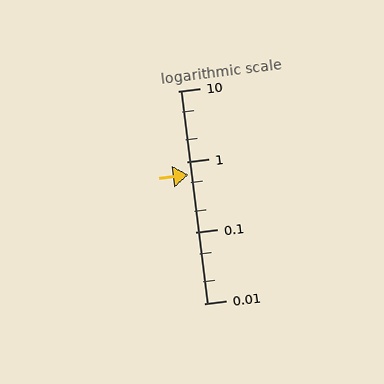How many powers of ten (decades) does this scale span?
The scale spans 3 decades, from 0.01 to 10.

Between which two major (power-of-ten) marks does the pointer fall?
The pointer is between 0.1 and 1.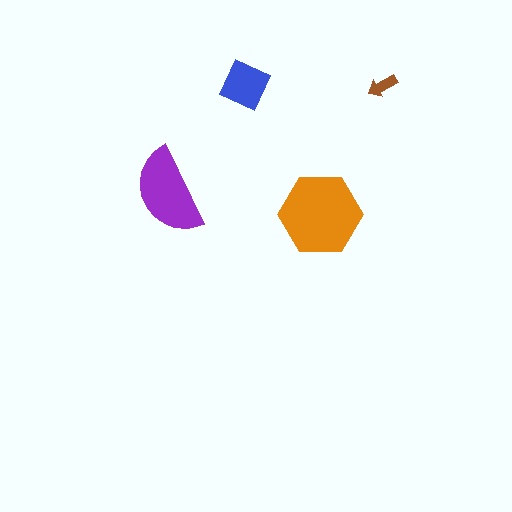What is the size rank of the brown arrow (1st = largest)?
4th.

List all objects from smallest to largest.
The brown arrow, the blue diamond, the purple semicircle, the orange hexagon.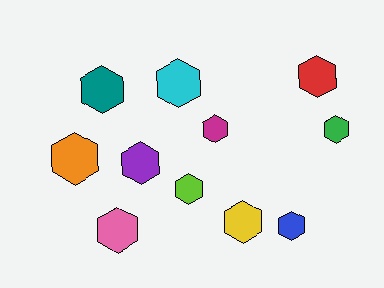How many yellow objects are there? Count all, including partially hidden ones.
There is 1 yellow object.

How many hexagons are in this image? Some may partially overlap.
There are 11 hexagons.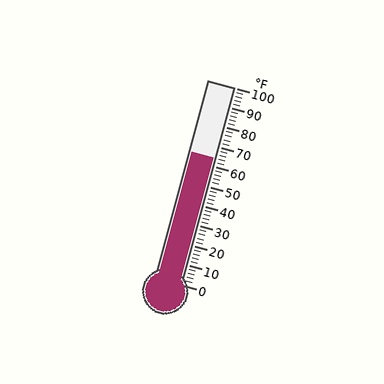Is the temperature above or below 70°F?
The temperature is below 70°F.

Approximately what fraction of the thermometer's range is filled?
The thermometer is filled to approximately 65% of its range.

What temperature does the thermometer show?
The thermometer shows approximately 64°F.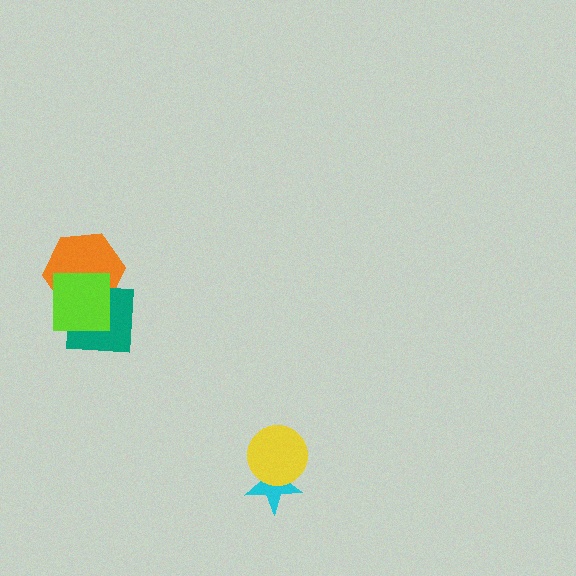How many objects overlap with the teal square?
2 objects overlap with the teal square.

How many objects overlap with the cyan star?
1 object overlaps with the cyan star.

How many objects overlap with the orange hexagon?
2 objects overlap with the orange hexagon.